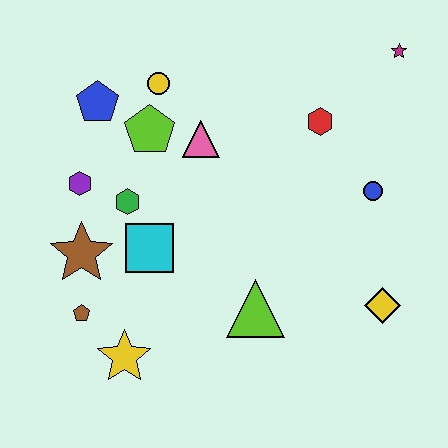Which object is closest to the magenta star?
The red hexagon is closest to the magenta star.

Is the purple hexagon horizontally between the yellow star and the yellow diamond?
No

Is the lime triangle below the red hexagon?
Yes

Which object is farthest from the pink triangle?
The yellow diamond is farthest from the pink triangle.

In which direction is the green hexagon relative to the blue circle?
The green hexagon is to the left of the blue circle.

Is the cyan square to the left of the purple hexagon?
No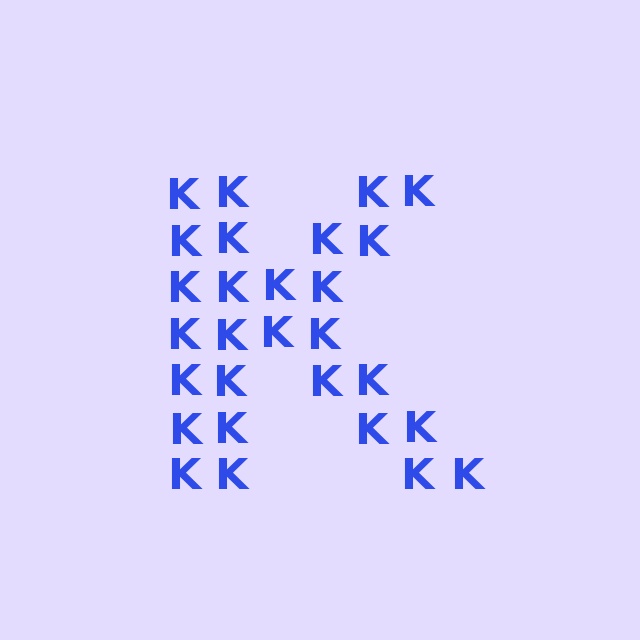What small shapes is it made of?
It is made of small letter K's.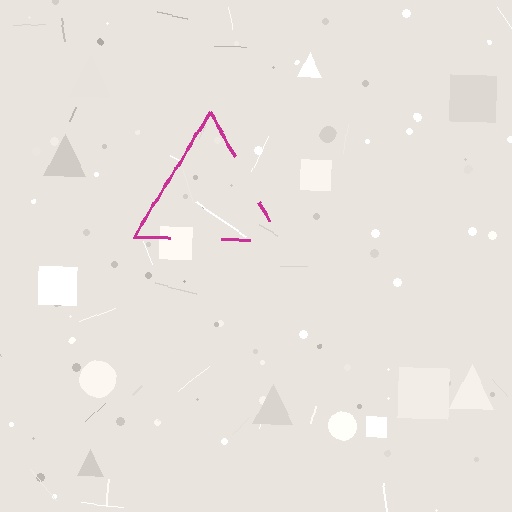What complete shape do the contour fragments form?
The contour fragments form a triangle.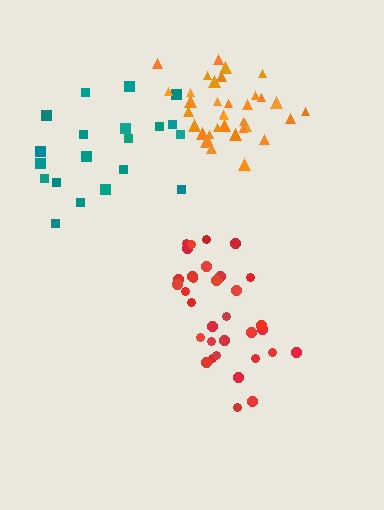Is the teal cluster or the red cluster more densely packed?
Red.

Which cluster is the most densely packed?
Orange.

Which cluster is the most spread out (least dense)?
Teal.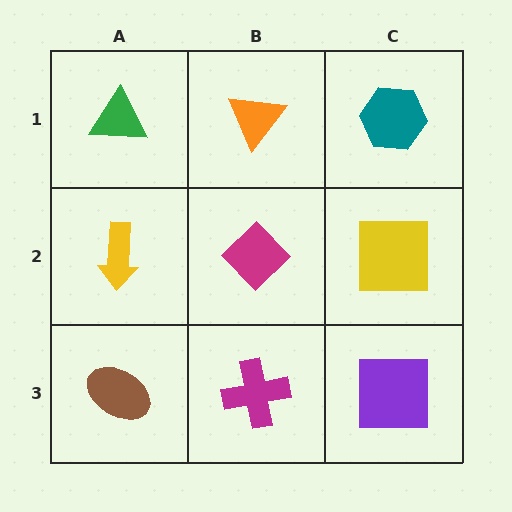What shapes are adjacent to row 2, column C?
A teal hexagon (row 1, column C), a purple square (row 3, column C), a magenta diamond (row 2, column B).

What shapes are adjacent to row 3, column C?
A yellow square (row 2, column C), a magenta cross (row 3, column B).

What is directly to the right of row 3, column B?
A purple square.